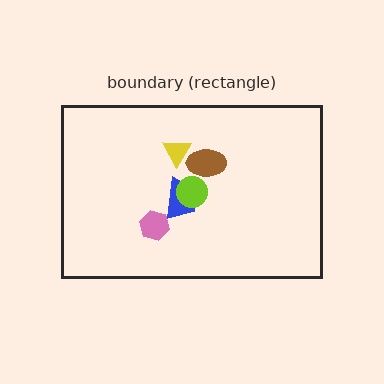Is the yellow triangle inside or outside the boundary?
Inside.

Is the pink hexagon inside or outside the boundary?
Inside.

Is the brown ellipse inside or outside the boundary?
Inside.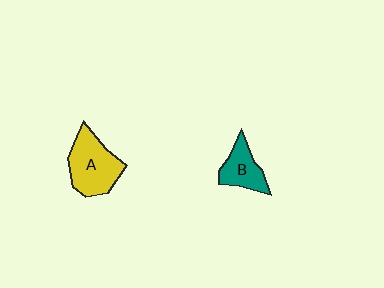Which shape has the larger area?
Shape A (yellow).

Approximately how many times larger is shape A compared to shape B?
Approximately 1.6 times.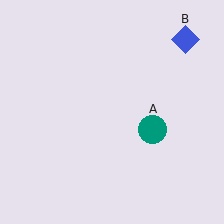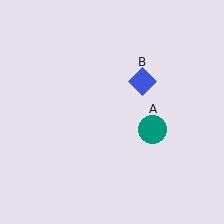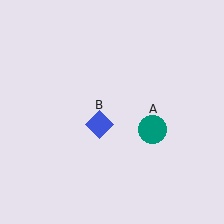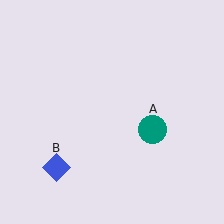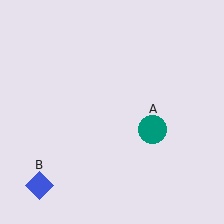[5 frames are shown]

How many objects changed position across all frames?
1 object changed position: blue diamond (object B).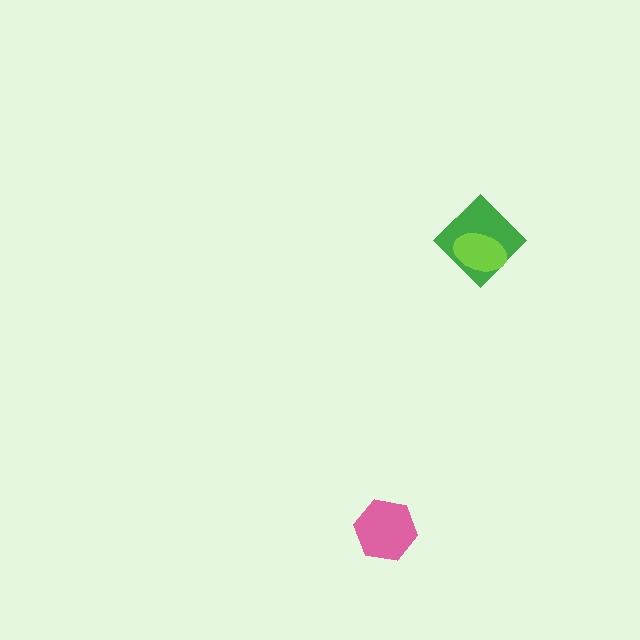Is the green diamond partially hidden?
Yes, it is partially covered by another shape.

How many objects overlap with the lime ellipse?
1 object overlaps with the lime ellipse.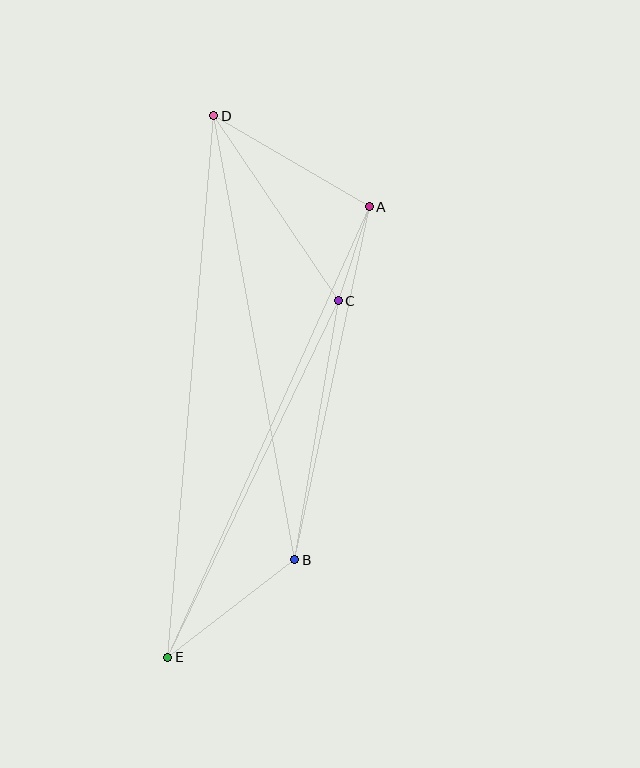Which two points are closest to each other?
Points A and C are closest to each other.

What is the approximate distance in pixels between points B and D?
The distance between B and D is approximately 451 pixels.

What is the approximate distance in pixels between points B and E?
The distance between B and E is approximately 160 pixels.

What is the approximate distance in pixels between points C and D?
The distance between C and D is approximately 223 pixels.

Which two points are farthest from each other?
Points D and E are farthest from each other.